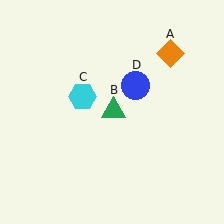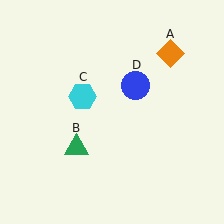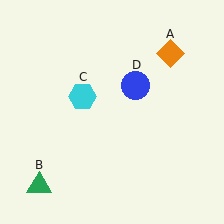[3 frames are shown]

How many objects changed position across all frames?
1 object changed position: green triangle (object B).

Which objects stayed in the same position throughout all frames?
Orange diamond (object A) and cyan hexagon (object C) and blue circle (object D) remained stationary.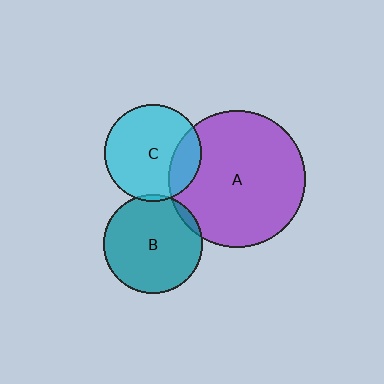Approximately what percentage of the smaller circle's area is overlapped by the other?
Approximately 5%.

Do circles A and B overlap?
Yes.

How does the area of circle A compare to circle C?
Approximately 2.0 times.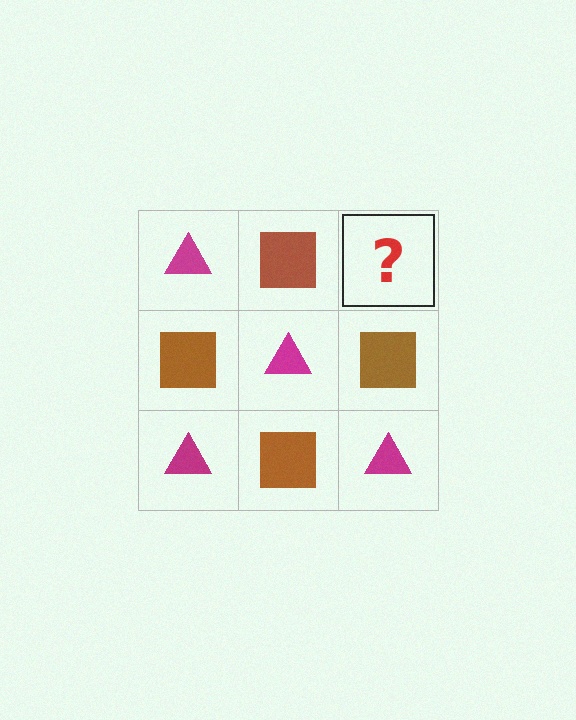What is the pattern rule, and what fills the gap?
The rule is that it alternates magenta triangle and brown square in a checkerboard pattern. The gap should be filled with a magenta triangle.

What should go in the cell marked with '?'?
The missing cell should contain a magenta triangle.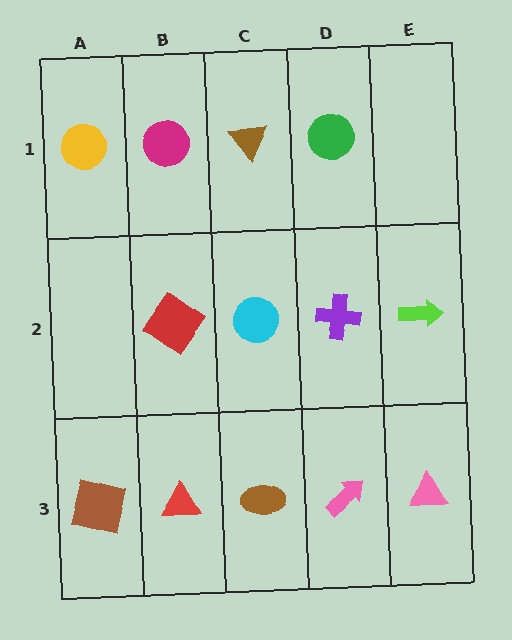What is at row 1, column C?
A brown triangle.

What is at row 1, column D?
A green circle.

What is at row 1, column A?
A yellow circle.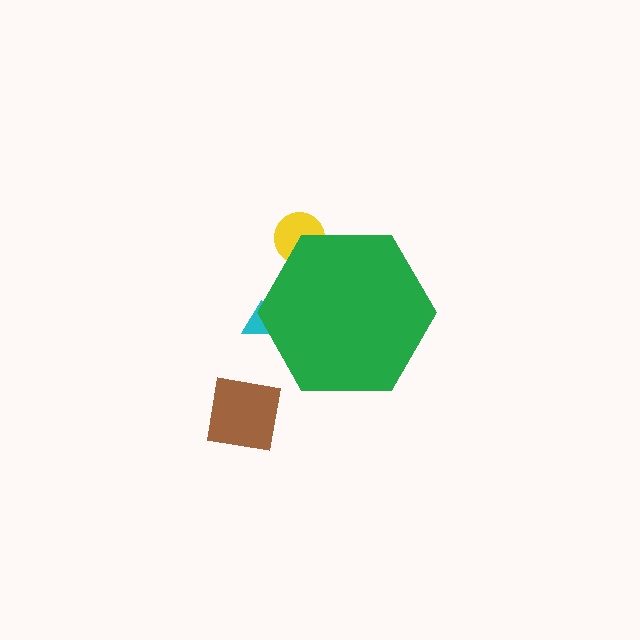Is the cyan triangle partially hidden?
Yes, the cyan triangle is partially hidden behind the green hexagon.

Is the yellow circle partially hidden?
Yes, the yellow circle is partially hidden behind the green hexagon.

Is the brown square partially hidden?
No, the brown square is fully visible.